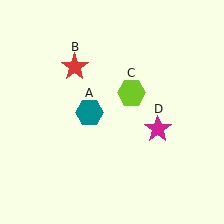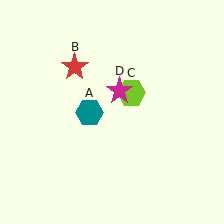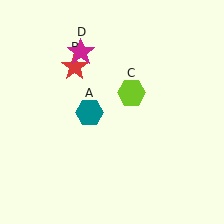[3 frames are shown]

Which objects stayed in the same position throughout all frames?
Teal hexagon (object A) and red star (object B) and lime hexagon (object C) remained stationary.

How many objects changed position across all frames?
1 object changed position: magenta star (object D).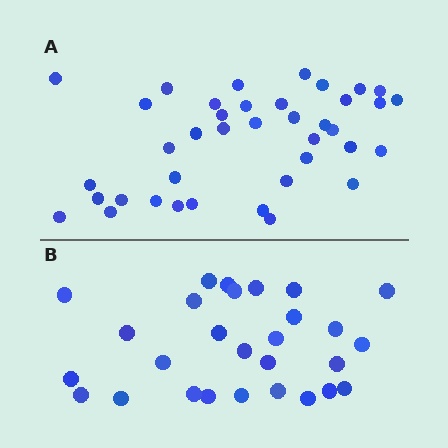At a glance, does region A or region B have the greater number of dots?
Region A (the top region) has more dots.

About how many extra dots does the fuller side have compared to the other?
Region A has roughly 12 or so more dots than region B.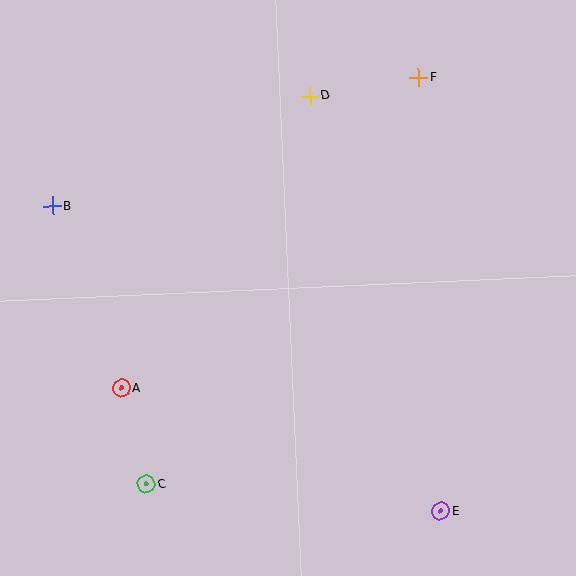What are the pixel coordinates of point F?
Point F is at (418, 78).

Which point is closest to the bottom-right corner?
Point E is closest to the bottom-right corner.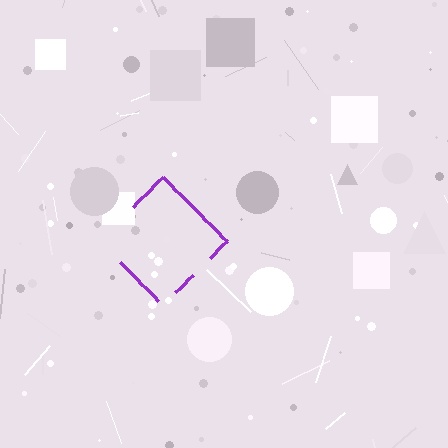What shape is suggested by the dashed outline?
The dashed outline suggests a diamond.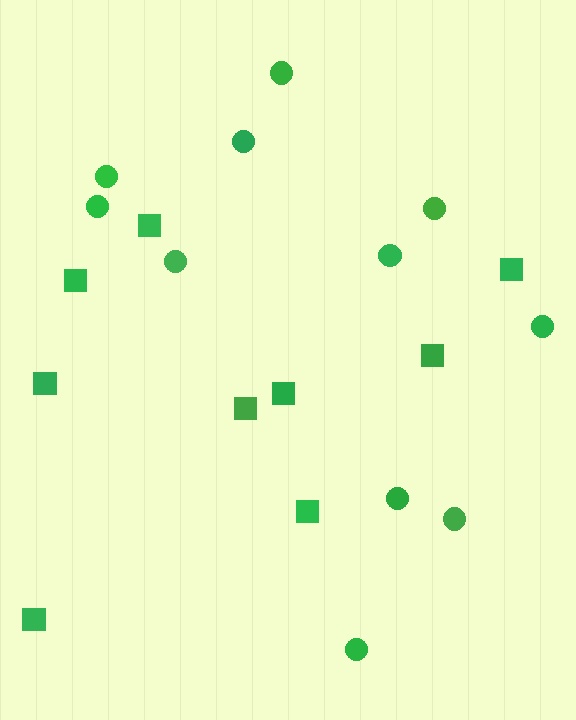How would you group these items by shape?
There are 2 groups: one group of squares (9) and one group of circles (11).